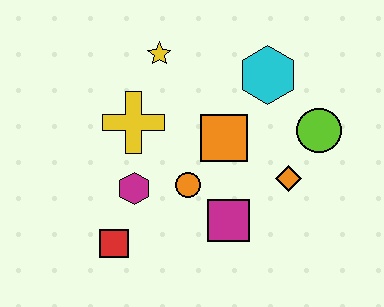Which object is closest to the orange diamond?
The lime circle is closest to the orange diamond.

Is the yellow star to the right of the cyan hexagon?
No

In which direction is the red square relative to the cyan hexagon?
The red square is below the cyan hexagon.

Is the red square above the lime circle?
No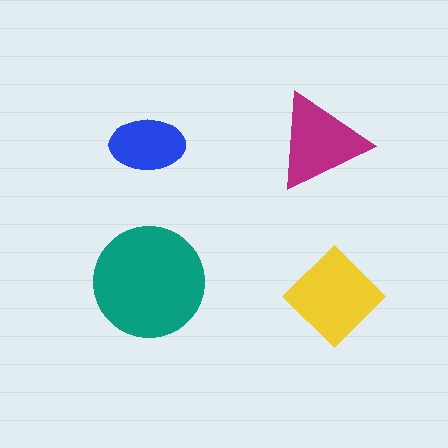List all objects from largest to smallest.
The teal circle, the yellow diamond, the magenta triangle, the blue ellipse.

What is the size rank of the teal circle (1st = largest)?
1st.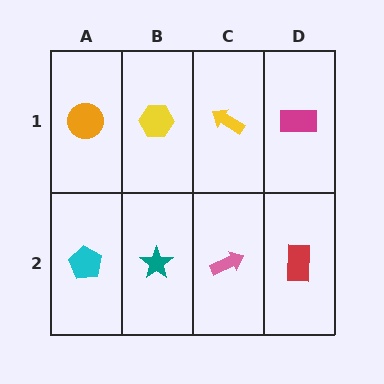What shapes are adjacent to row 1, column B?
A teal star (row 2, column B), an orange circle (row 1, column A), a yellow arrow (row 1, column C).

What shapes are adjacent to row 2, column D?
A magenta rectangle (row 1, column D), a pink arrow (row 2, column C).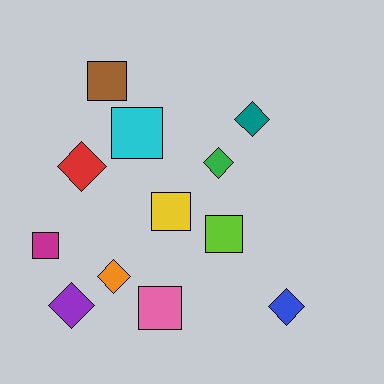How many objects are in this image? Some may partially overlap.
There are 12 objects.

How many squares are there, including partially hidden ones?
There are 6 squares.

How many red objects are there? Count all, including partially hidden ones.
There is 1 red object.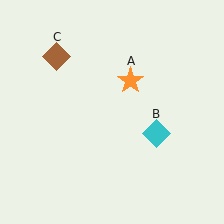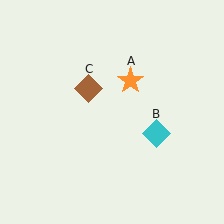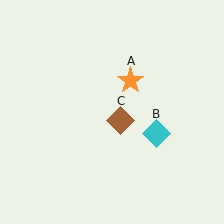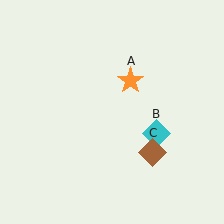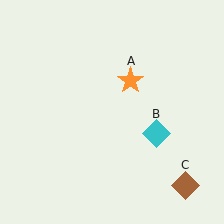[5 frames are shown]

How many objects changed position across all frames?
1 object changed position: brown diamond (object C).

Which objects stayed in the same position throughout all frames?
Orange star (object A) and cyan diamond (object B) remained stationary.